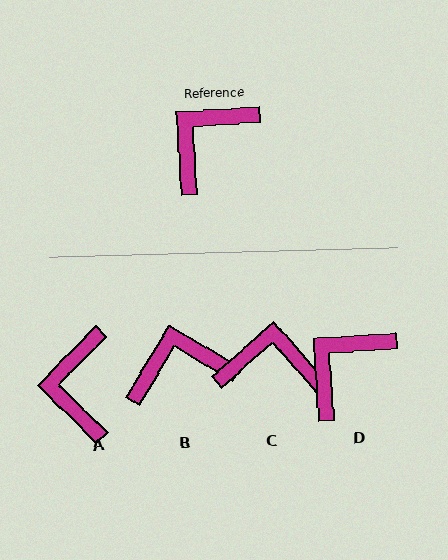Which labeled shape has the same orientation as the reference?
D.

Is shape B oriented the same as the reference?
No, it is off by about 34 degrees.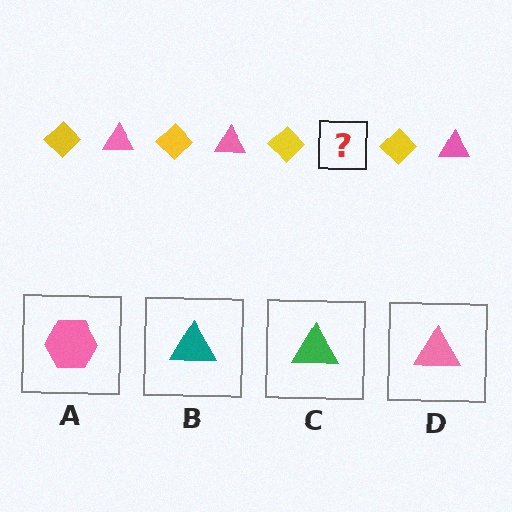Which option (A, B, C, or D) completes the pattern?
D.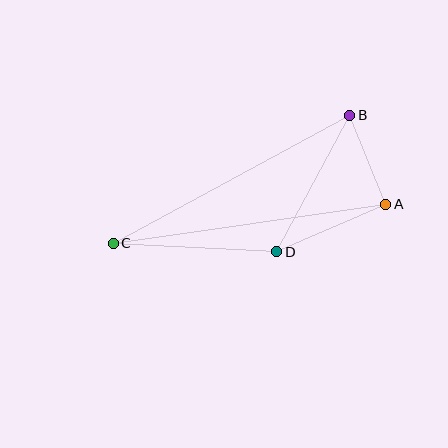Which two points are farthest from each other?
Points A and C are farthest from each other.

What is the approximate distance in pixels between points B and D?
The distance between B and D is approximately 155 pixels.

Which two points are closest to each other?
Points A and B are closest to each other.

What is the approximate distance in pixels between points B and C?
The distance between B and C is approximately 269 pixels.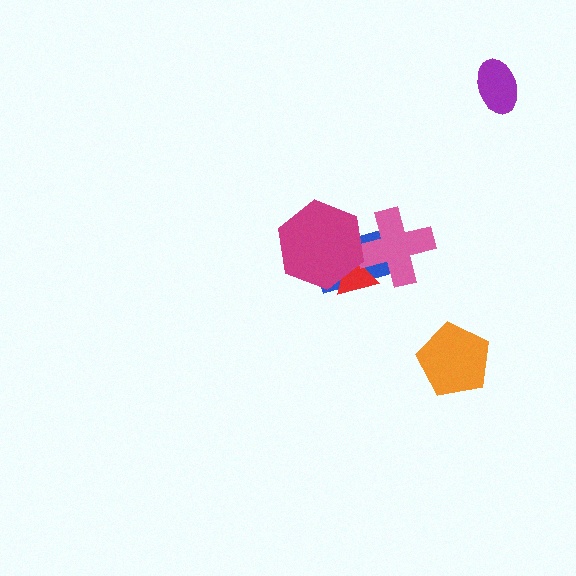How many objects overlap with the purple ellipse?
0 objects overlap with the purple ellipse.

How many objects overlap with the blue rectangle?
3 objects overlap with the blue rectangle.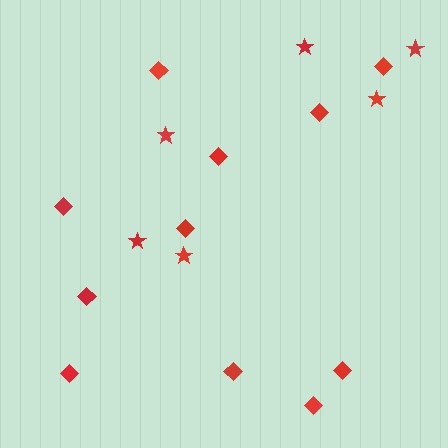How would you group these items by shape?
There are 2 groups: one group of stars (6) and one group of diamonds (11).